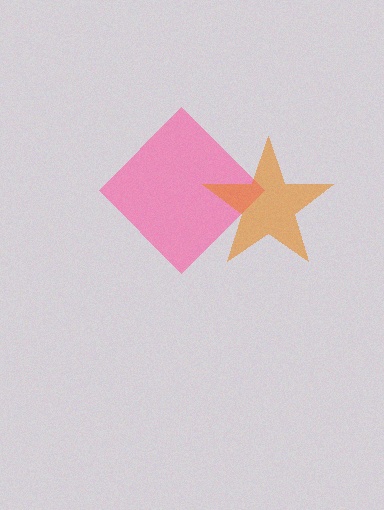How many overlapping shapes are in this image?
There are 2 overlapping shapes in the image.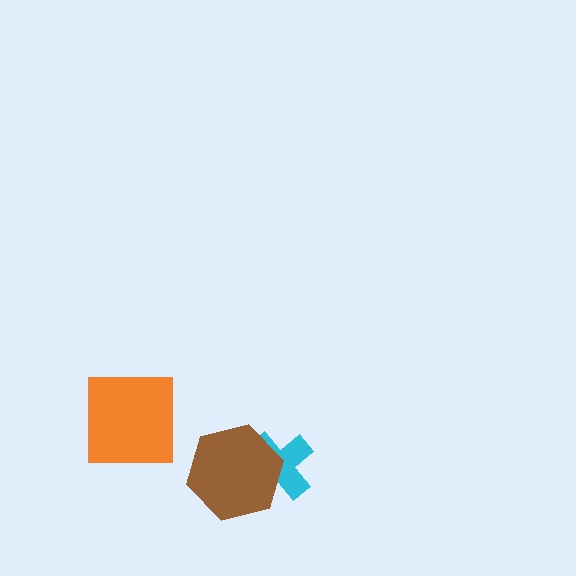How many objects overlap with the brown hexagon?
1 object overlaps with the brown hexagon.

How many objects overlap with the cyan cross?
1 object overlaps with the cyan cross.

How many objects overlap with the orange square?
0 objects overlap with the orange square.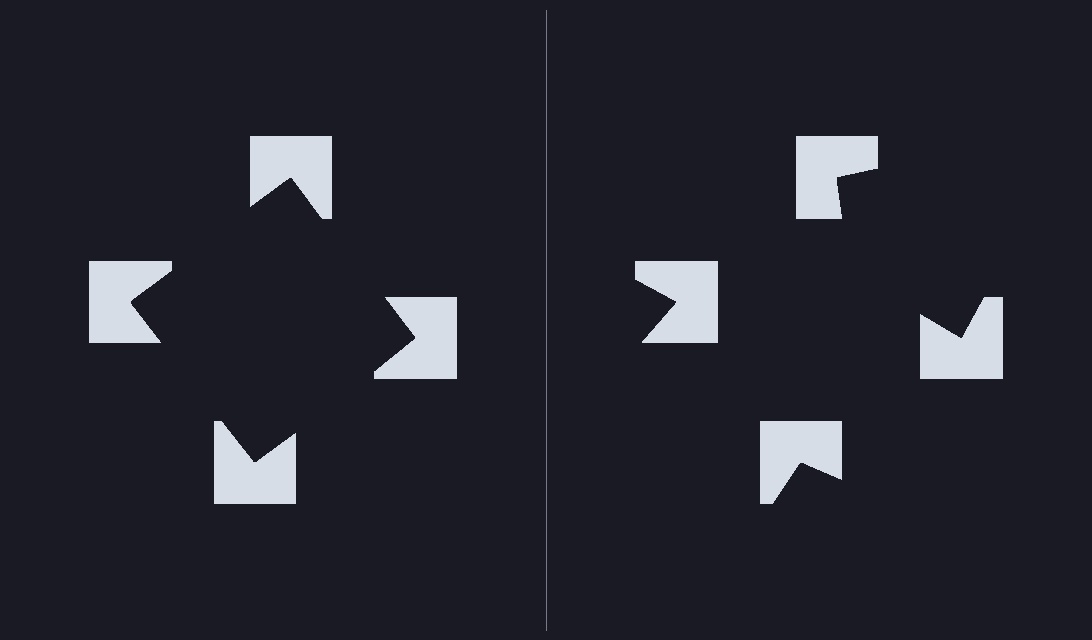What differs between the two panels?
The notched squares are positioned identically on both sides; only the wedge orientations differ. On the left they align to a square; on the right they are misaligned.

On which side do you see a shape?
An illusory square appears on the left side. On the right side the wedge cuts are rotated, so no coherent shape forms.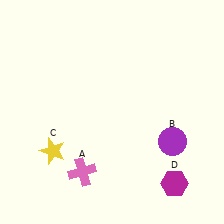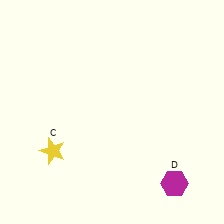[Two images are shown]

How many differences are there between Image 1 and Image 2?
There are 2 differences between the two images.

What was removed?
The pink cross (A), the purple circle (B) were removed in Image 2.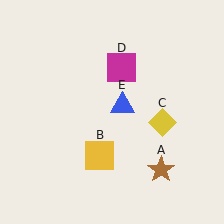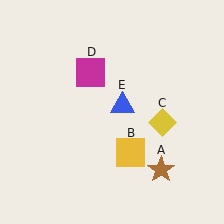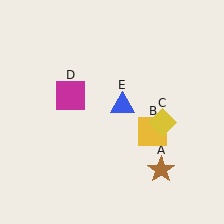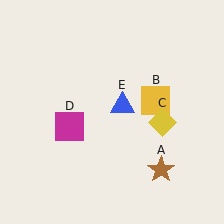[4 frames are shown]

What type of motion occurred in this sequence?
The yellow square (object B), magenta square (object D) rotated counterclockwise around the center of the scene.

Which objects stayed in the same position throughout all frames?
Brown star (object A) and yellow diamond (object C) and blue triangle (object E) remained stationary.